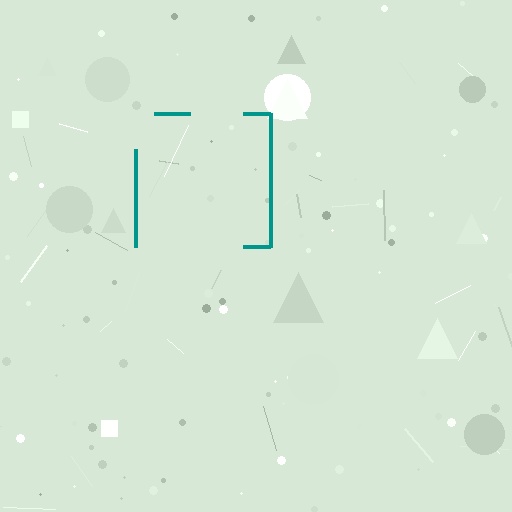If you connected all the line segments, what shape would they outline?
They would outline a square.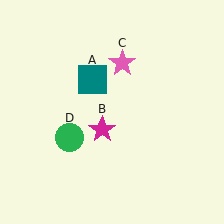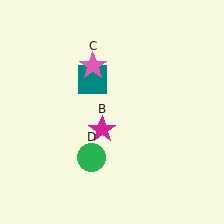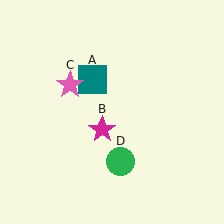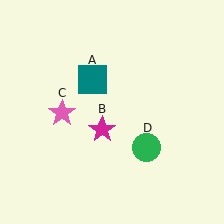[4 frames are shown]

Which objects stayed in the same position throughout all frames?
Teal square (object A) and magenta star (object B) remained stationary.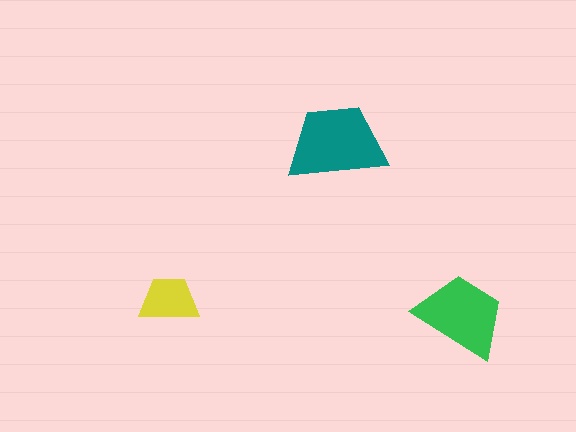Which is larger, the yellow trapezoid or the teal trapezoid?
The teal one.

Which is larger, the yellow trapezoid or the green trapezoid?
The green one.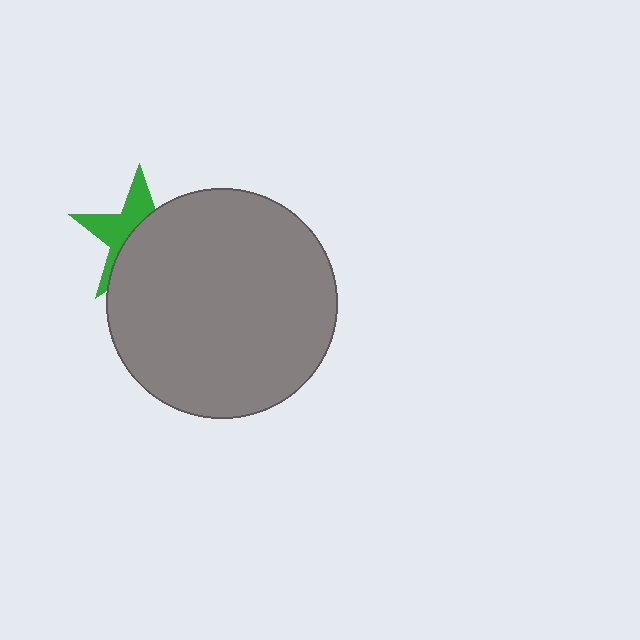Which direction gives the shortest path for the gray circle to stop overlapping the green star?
Moving toward the lower-right gives the shortest separation.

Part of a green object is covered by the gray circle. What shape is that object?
It is a star.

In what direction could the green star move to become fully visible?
The green star could move toward the upper-left. That would shift it out from behind the gray circle entirely.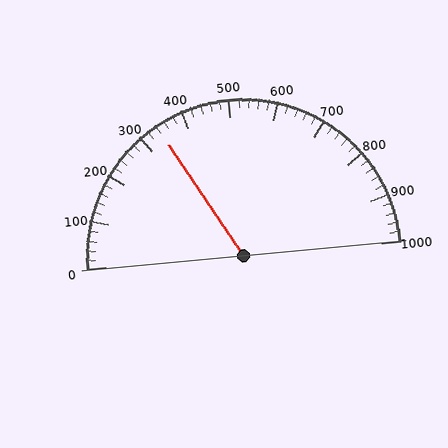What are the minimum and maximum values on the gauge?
The gauge ranges from 0 to 1000.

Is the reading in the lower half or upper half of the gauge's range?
The reading is in the lower half of the range (0 to 1000).